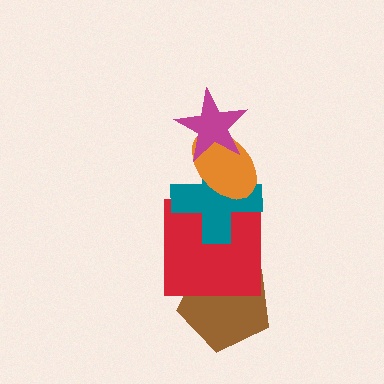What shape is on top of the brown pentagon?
The red square is on top of the brown pentagon.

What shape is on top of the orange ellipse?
The magenta star is on top of the orange ellipse.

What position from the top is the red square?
The red square is 4th from the top.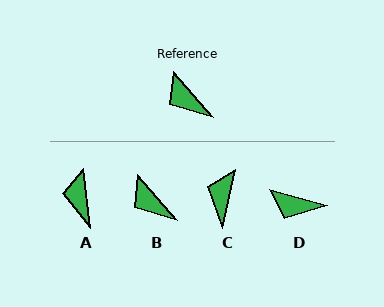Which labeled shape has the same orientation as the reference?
B.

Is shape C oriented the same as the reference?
No, it is off by about 53 degrees.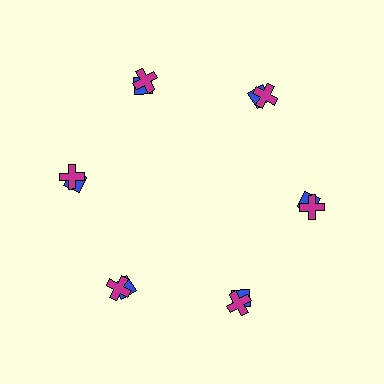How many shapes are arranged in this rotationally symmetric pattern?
There are 12 shapes, arranged in 6 groups of 2.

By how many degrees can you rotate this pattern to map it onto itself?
The pattern maps onto itself every 60 degrees of rotation.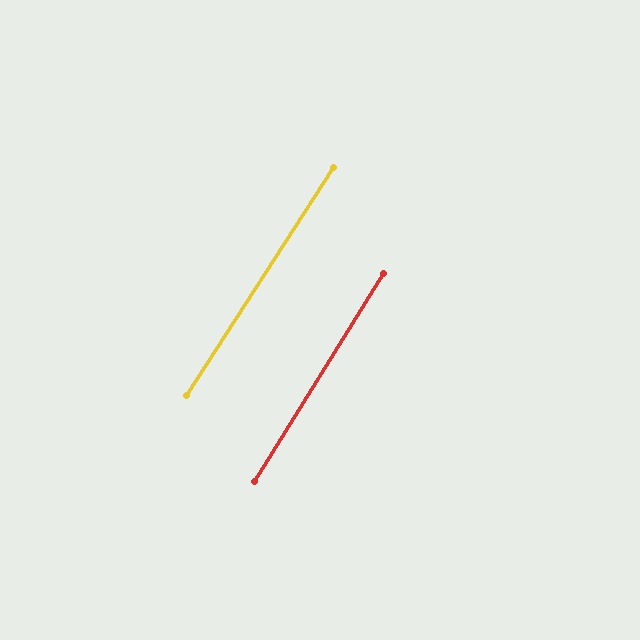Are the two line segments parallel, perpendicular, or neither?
Parallel — their directions differ by only 1.1°.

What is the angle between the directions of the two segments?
Approximately 1 degree.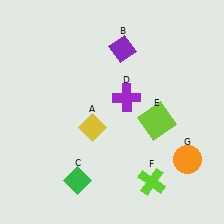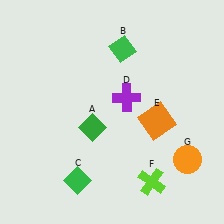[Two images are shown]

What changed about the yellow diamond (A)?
In Image 1, A is yellow. In Image 2, it changed to green.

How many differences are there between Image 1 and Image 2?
There are 3 differences between the two images.